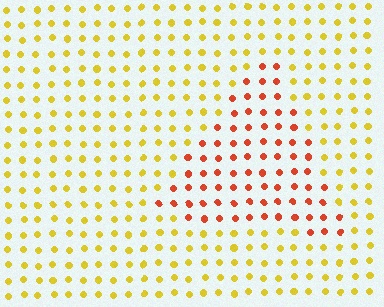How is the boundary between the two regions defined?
The boundary is defined purely by a slight shift in hue (about 45 degrees). Spacing, size, and orientation are identical on both sides.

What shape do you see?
I see a triangle.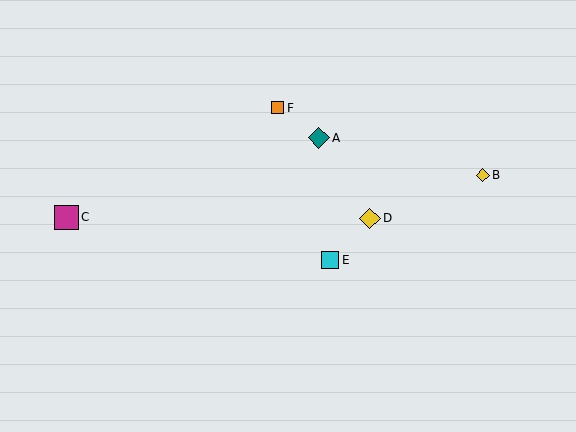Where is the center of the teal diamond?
The center of the teal diamond is at (319, 138).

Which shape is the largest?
The magenta square (labeled C) is the largest.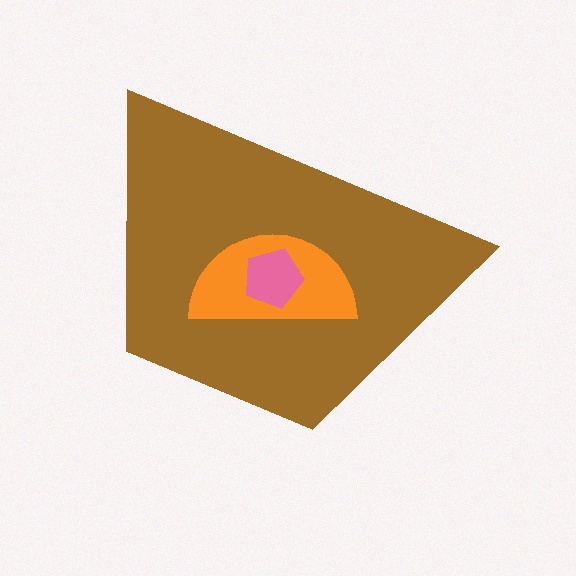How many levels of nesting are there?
3.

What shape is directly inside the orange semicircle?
The pink pentagon.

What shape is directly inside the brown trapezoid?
The orange semicircle.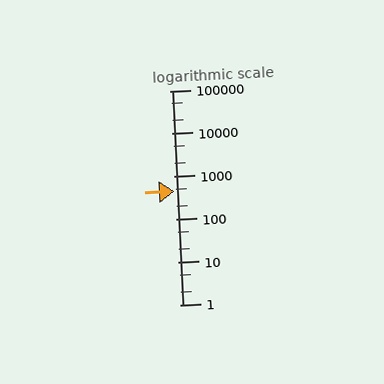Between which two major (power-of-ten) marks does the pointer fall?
The pointer is between 100 and 1000.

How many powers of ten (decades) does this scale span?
The scale spans 5 decades, from 1 to 100000.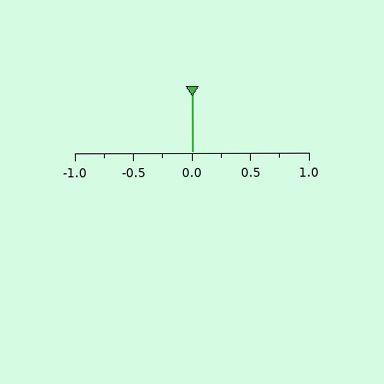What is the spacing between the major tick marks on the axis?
The major ticks are spaced 0.5 apart.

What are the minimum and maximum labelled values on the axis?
The axis runs from -1.0 to 1.0.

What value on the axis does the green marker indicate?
The marker indicates approximately 0.